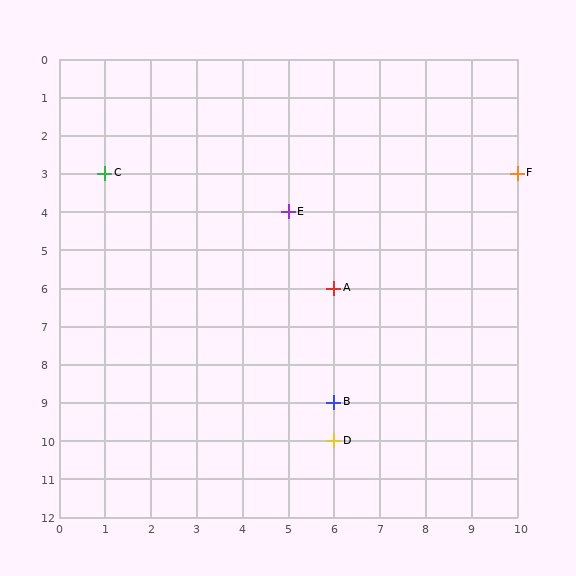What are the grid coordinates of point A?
Point A is at grid coordinates (6, 6).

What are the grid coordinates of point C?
Point C is at grid coordinates (1, 3).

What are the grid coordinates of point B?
Point B is at grid coordinates (6, 9).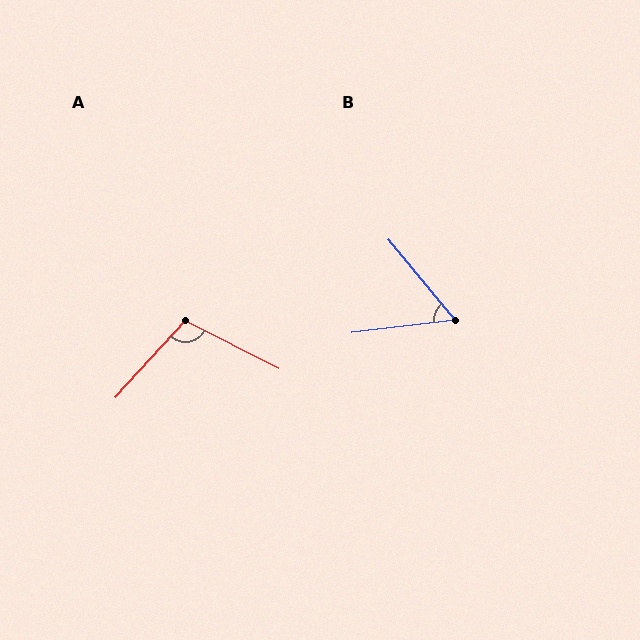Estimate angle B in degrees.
Approximately 57 degrees.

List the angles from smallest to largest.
B (57°), A (105°).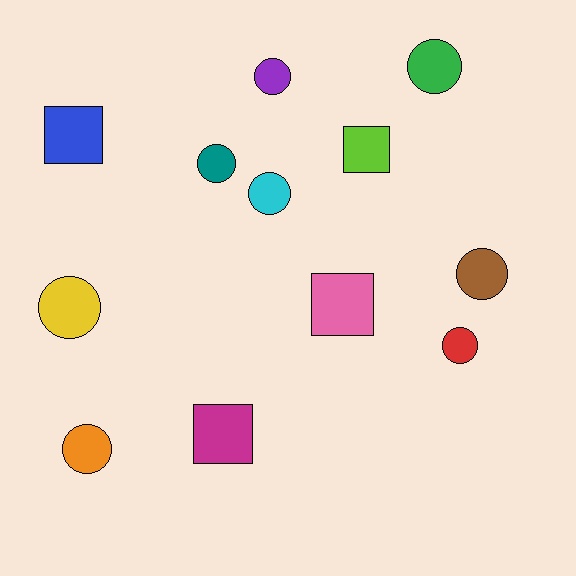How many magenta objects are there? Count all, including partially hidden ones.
There is 1 magenta object.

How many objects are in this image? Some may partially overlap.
There are 12 objects.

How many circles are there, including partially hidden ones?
There are 8 circles.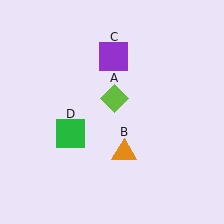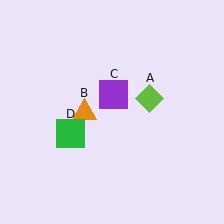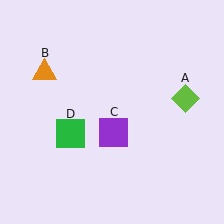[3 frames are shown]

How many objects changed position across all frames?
3 objects changed position: lime diamond (object A), orange triangle (object B), purple square (object C).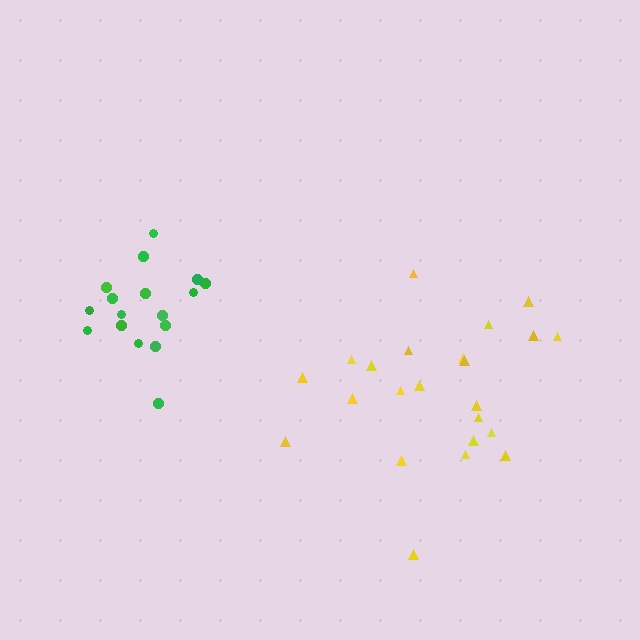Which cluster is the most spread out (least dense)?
Yellow.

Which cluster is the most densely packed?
Green.